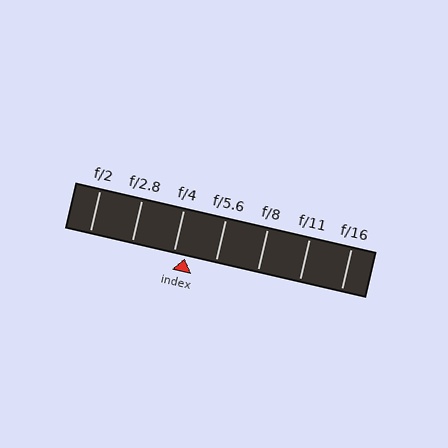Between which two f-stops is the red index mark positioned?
The index mark is between f/4 and f/5.6.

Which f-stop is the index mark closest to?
The index mark is closest to f/4.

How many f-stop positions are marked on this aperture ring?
There are 7 f-stop positions marked.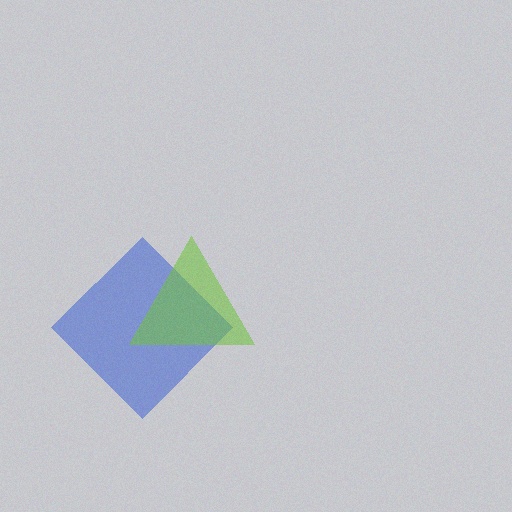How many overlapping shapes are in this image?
There are 2 overlapping shapes in the image.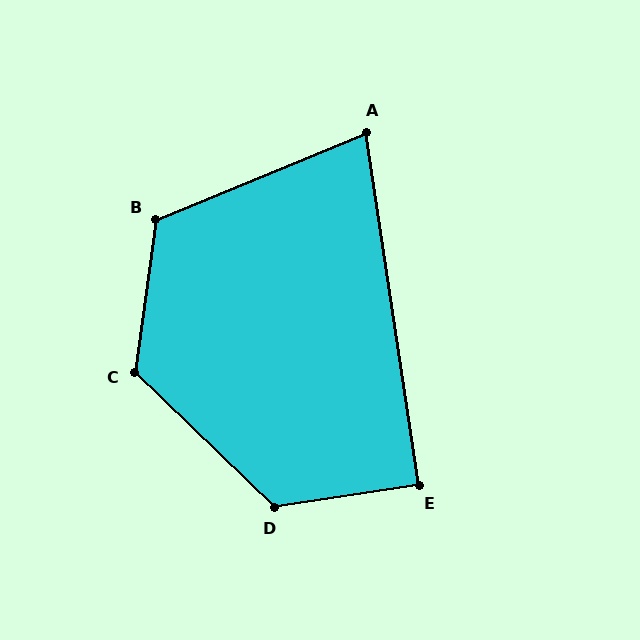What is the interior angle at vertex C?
Approximately 126 degrees (obtuse).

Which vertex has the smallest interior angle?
A, at approximately 76 degrees.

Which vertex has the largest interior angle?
D, at approximately 127 degrees.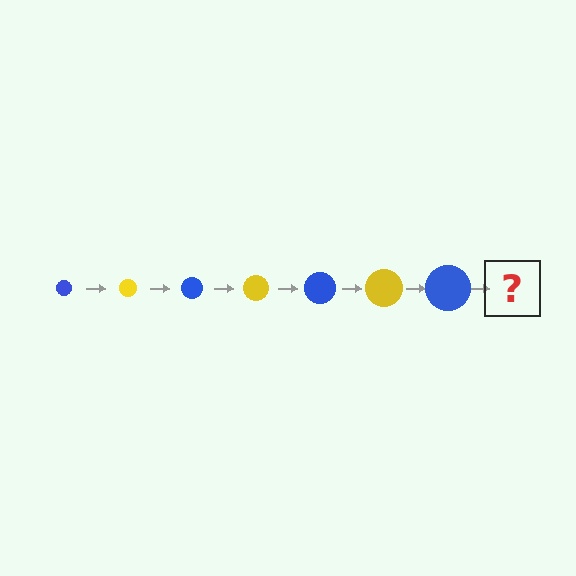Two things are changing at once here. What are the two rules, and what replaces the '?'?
The two rules are that the circle grows larger each step and the color cycles through blue and yellow. The '?' should be a yellow circle, larger than the previous one.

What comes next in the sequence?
The next element should be a yellow circle, larger than the previous one.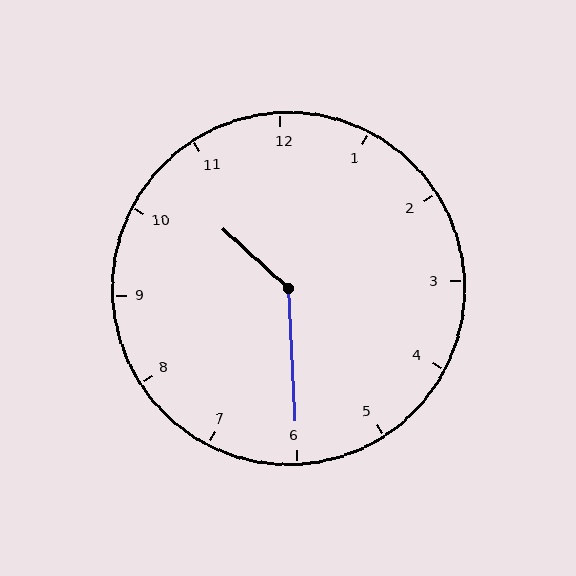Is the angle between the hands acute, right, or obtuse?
It is obtuse.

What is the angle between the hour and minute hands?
Approximately 135 degrees.